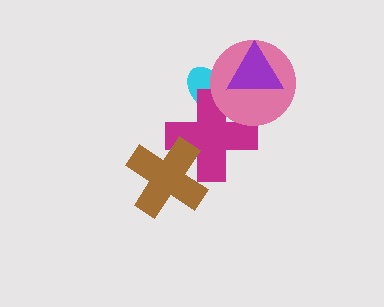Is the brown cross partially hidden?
No, no other shape covers it.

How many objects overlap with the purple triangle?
2 objects overlap with the purple triangle.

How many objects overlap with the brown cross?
1 object overlaps with the brown cross.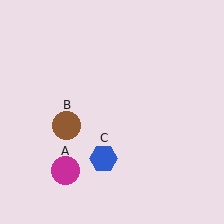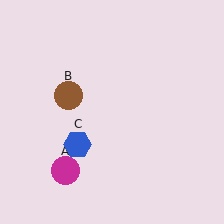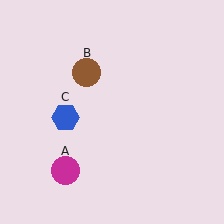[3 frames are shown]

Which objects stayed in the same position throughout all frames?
Magenta circle (object A) remained stationary.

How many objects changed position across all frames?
2 objects changed position: brown circle (object B), blue hexagon (object C).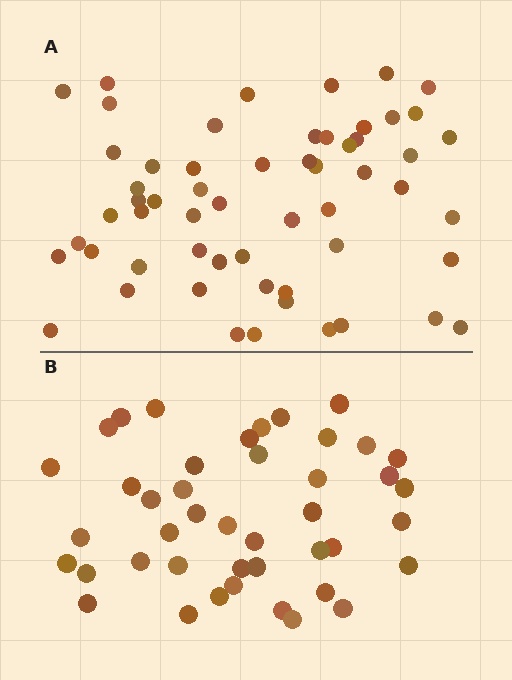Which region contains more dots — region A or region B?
Region A (the top region) has more dots.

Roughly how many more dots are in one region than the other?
Region A has approximately 15 more dots than region B.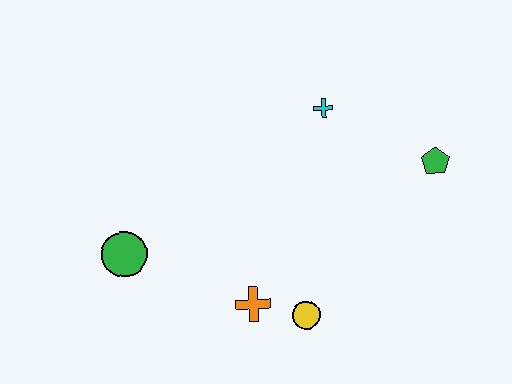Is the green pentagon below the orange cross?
No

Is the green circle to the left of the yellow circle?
Yes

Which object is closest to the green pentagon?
The cyan cross is closest to the green pentagon.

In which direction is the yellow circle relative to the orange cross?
The yellow circle is to the right of the orange cross.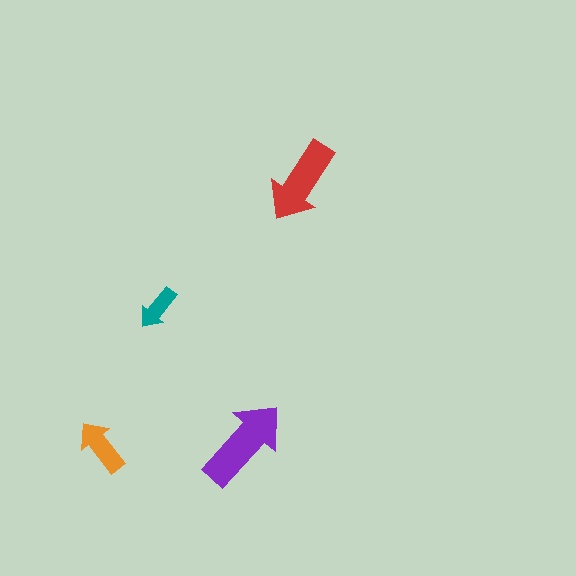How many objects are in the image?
There are 4 objects in the image.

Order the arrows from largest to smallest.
the purple one, the red one, the orange one, the teal one.